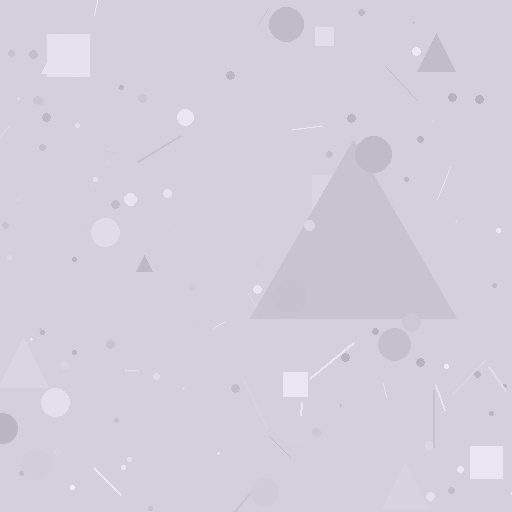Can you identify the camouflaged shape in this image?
The camouflaged shape is a triangle.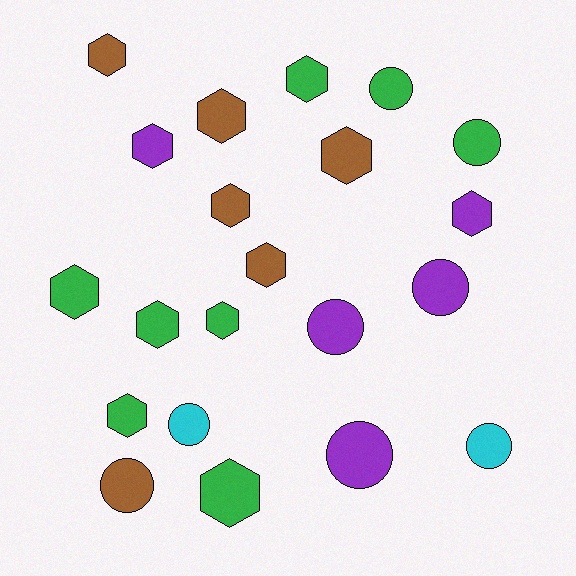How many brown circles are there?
There is 1 brown circle.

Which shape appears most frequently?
Hexagon, with 13 objects.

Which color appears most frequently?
Green, with 8 objects.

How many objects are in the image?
There are 21 objects.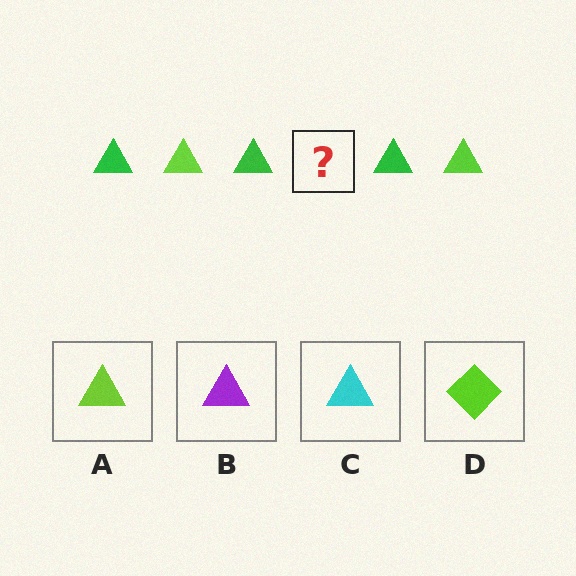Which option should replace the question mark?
Option A.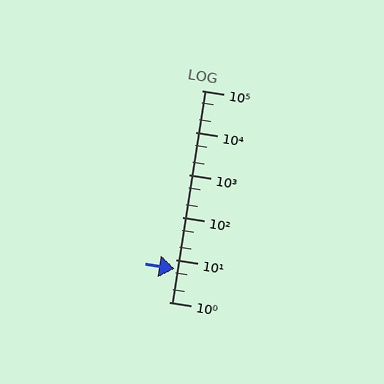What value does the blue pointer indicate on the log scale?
The pointer indicates approximately 6.2.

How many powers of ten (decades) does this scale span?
The scale spans 5 decades, from 1 to 100000.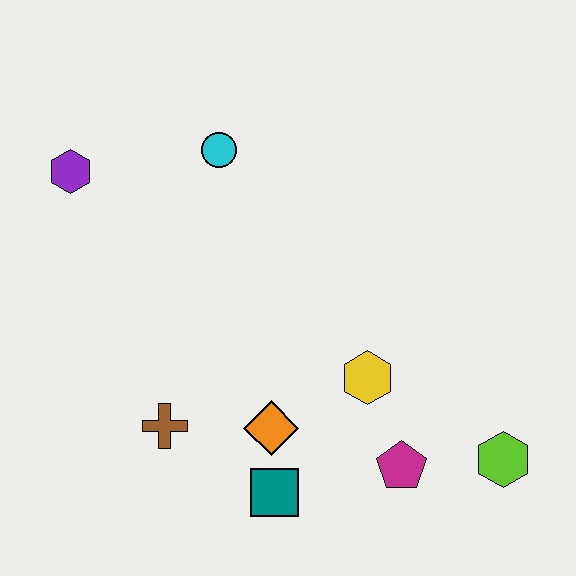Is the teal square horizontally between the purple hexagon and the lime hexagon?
Yes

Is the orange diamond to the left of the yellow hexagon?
Yes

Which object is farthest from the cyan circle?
The lime hexagon is farthest from the cyan circle.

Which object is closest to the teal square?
The orange diamond is closest to the teal square.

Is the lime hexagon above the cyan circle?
No